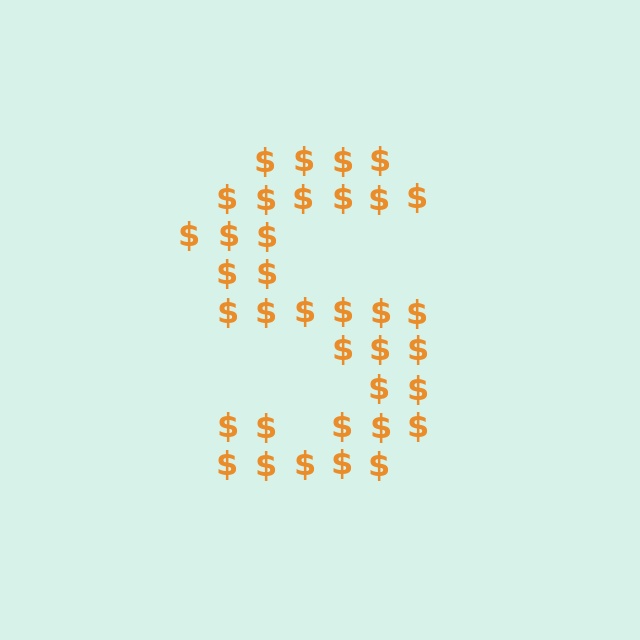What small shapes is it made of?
It is made of small dollar signs.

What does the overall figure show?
The overall figure shows the letter S.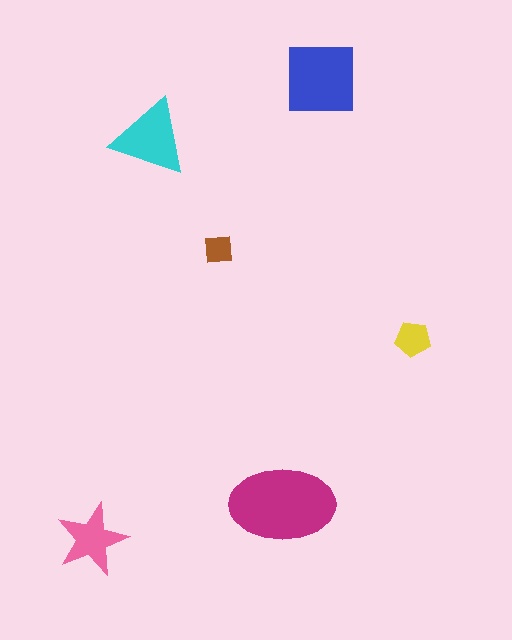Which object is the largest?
The magenta ellipse.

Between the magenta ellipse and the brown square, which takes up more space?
The magenta ellipse.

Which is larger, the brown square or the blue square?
The blue square.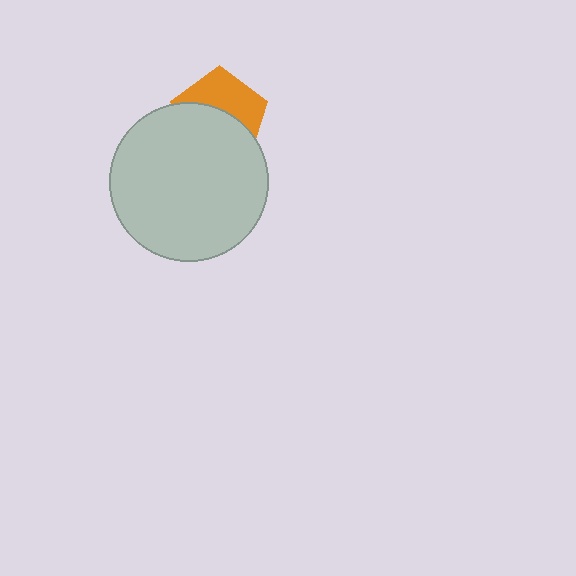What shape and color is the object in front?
The object in front is a light gray circle.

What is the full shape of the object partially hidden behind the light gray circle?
The partially hidden object is an orange pentagon.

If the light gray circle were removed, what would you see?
You would see the complete orange pentagon.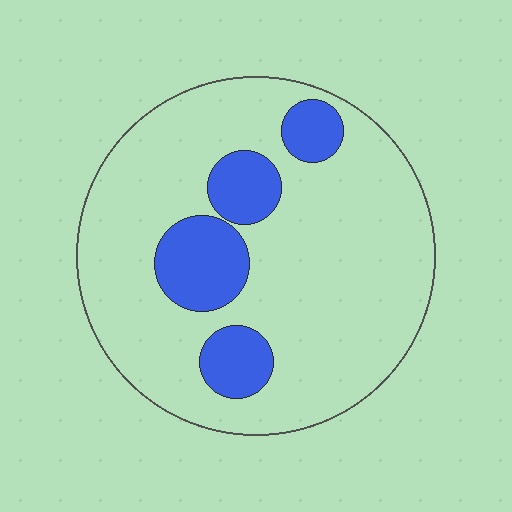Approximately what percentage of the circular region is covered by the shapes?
Approximately 20%.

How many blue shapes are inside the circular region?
4.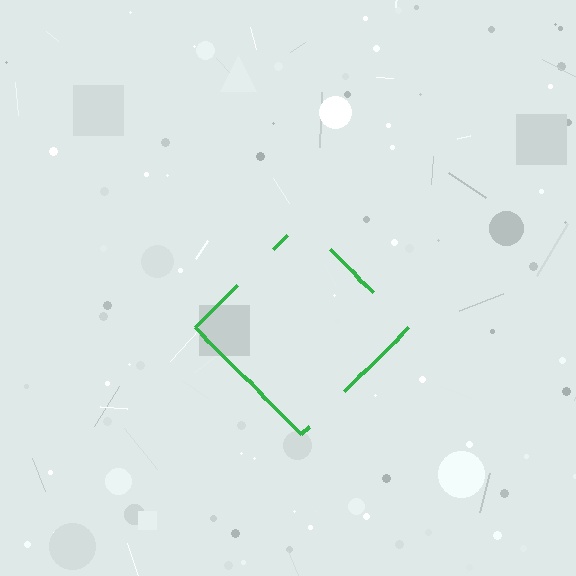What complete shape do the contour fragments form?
The contour fragments form a diamond.